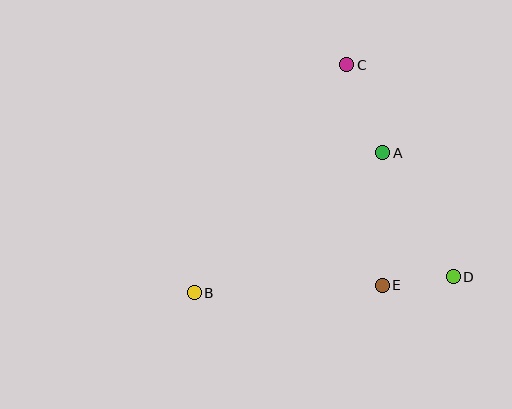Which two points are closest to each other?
Points D and E are closest to each other.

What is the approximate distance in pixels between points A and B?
The distance between A and B is approximately 235 pixels.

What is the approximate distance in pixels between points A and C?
The distance between A and C is approximately 95 pixels.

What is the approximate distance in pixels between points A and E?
The distance between A and E is approximately 132 pixels.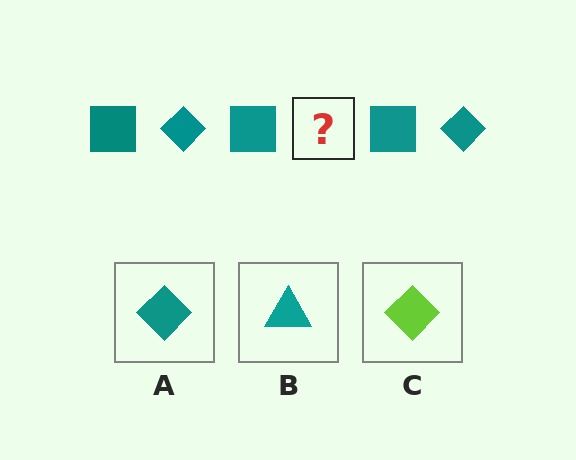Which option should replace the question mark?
Option A.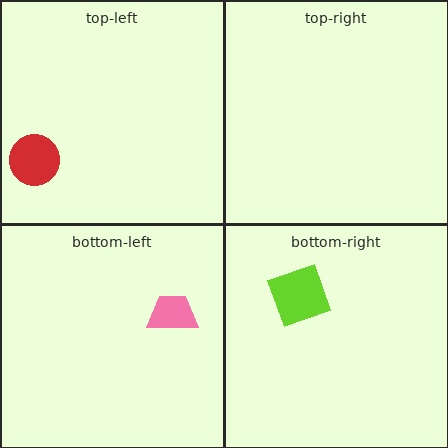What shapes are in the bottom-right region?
The lime diamond.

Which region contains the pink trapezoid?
The bottom-left region.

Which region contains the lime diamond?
The bottom-right region.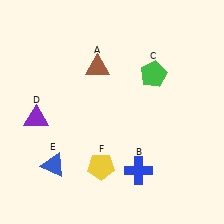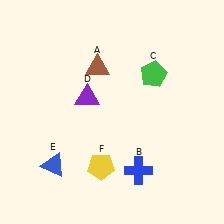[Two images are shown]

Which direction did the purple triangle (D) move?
The purple triangle (D) moved right.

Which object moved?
The purple triangle (D) moved right.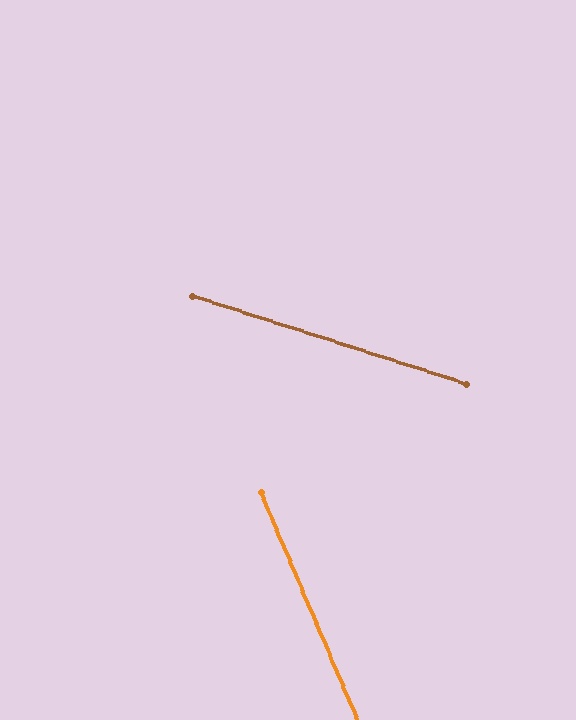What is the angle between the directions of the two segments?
Approximately 49 degrees.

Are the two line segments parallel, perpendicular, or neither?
Neither parallel nor perpendicular — they differ by about 49°.